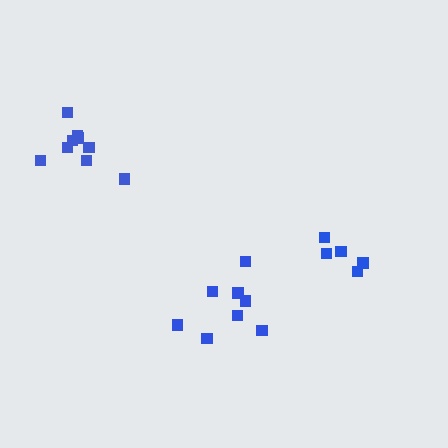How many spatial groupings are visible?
There are 3 spatial groupings.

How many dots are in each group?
Group 1: 9 dots, Group 2: 5 dots, Group 3: 8 dots (22 total).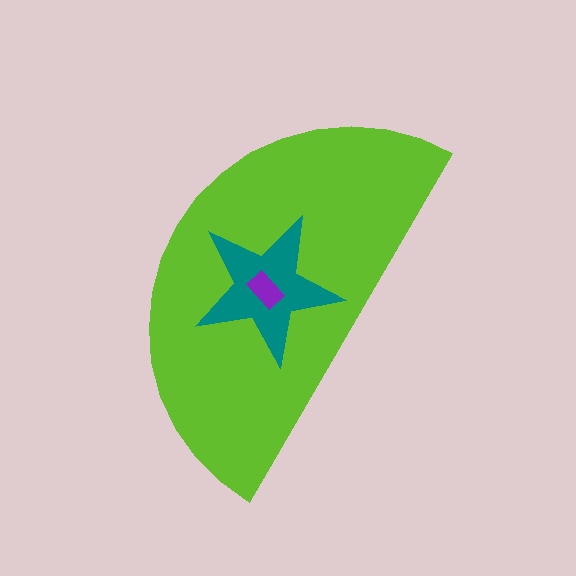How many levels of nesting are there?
3.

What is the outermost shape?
The lime semicircle.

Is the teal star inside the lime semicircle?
Yes.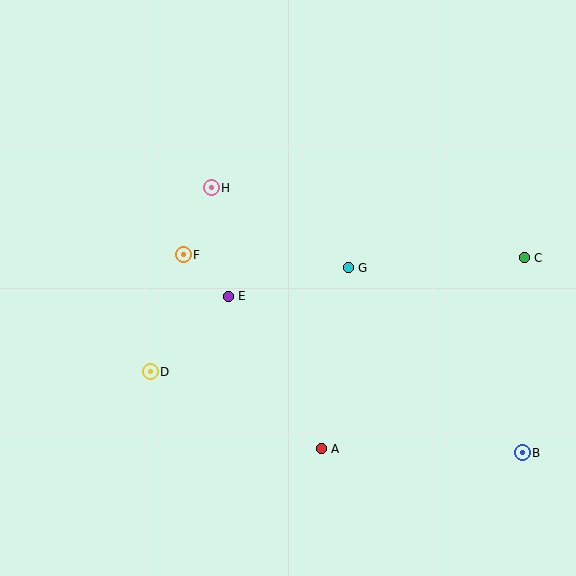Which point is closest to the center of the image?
Point E at (228, 296) is closest to the center.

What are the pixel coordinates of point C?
Point C is at (524, 258).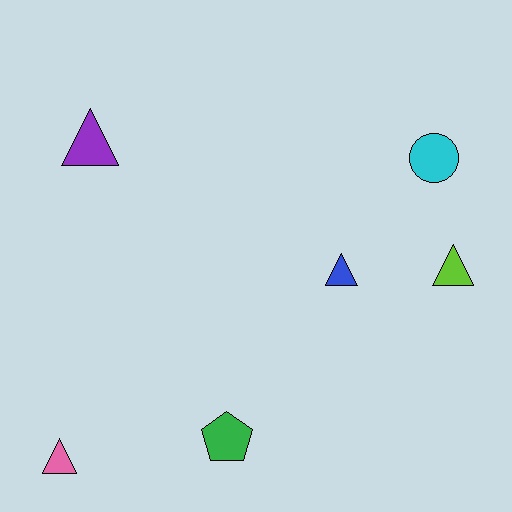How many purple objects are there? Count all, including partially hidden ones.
There is 1 purple object.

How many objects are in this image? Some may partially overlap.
There are 6 objects.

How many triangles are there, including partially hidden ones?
There are 4 triangles.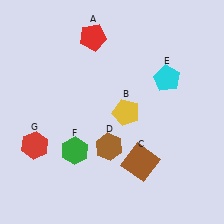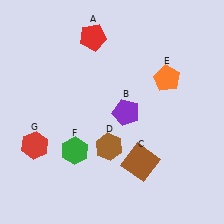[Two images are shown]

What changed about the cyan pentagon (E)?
In Image 1, E is cyan. In Image 2, it changed to orange.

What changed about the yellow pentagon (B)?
In Image 1, B is yellow. In Image 2, it changed to purple.